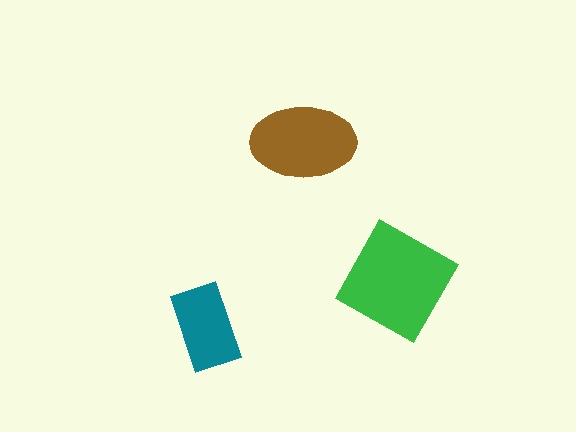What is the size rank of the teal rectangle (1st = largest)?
3rd.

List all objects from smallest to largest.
The teal rectangle, the brown ellipse, the green diamond.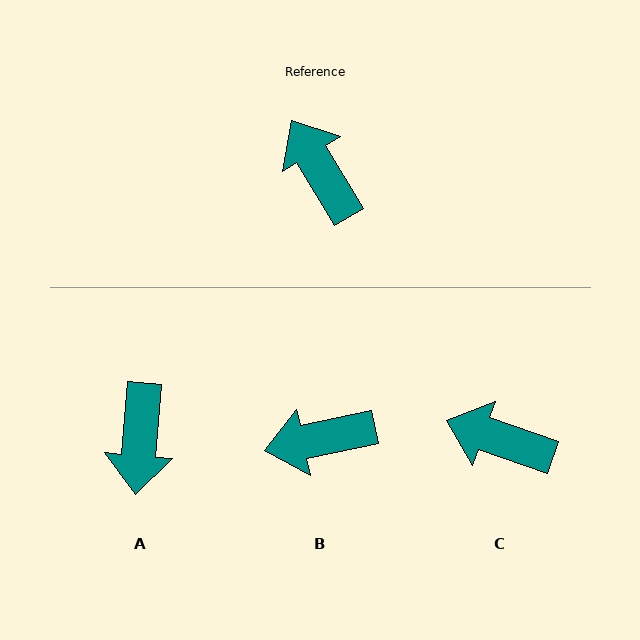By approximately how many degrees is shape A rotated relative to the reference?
Approximately 144 degrees counter-clockwise.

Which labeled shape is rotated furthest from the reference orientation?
A, about 144 degrees away.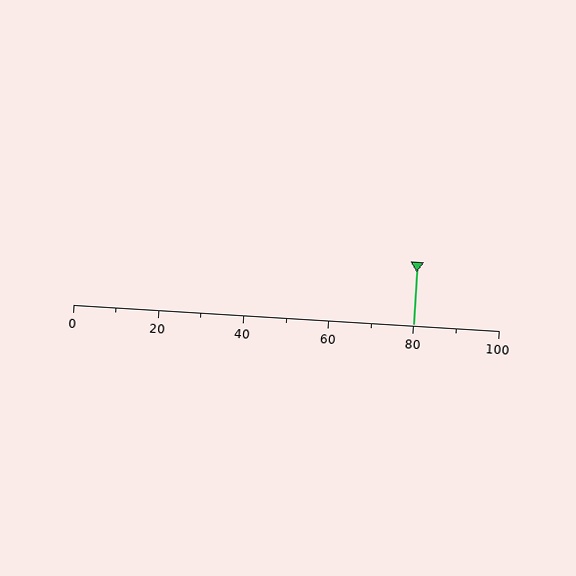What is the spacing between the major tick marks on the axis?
The major ticks are spaced 20 apart.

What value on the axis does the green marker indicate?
The marker indicates approximately 80.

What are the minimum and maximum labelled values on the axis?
The axis runs from 0 to 100.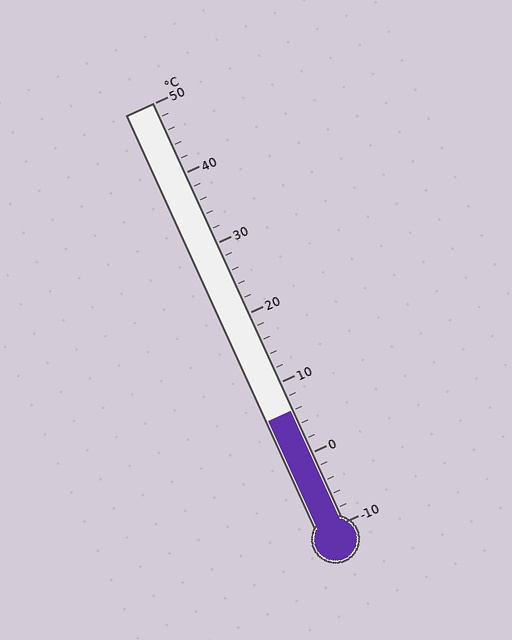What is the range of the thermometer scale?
The thermometer scale ranges from -10°C to 50°C.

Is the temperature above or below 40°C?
The temperature is below 40°C.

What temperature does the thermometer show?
The thermometer shows approximately 6°C.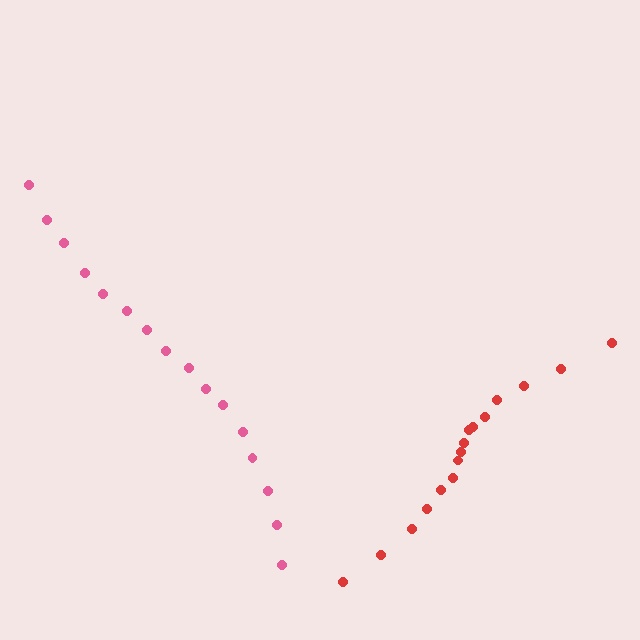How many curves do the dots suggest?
There are 2 distinct paths.